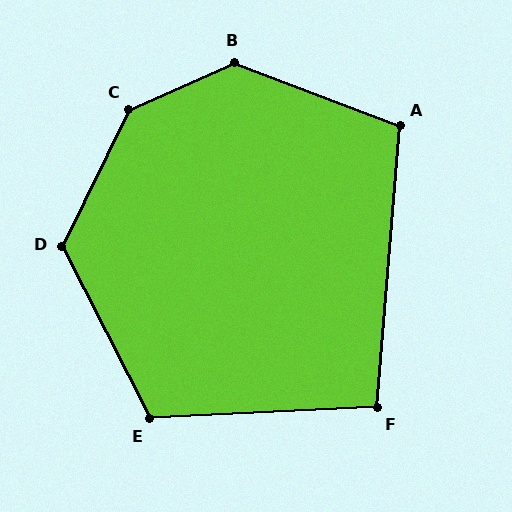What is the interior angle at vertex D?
Approximately 127 degrees (obtuse).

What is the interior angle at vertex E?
Approximately 114 degrees (obtuse).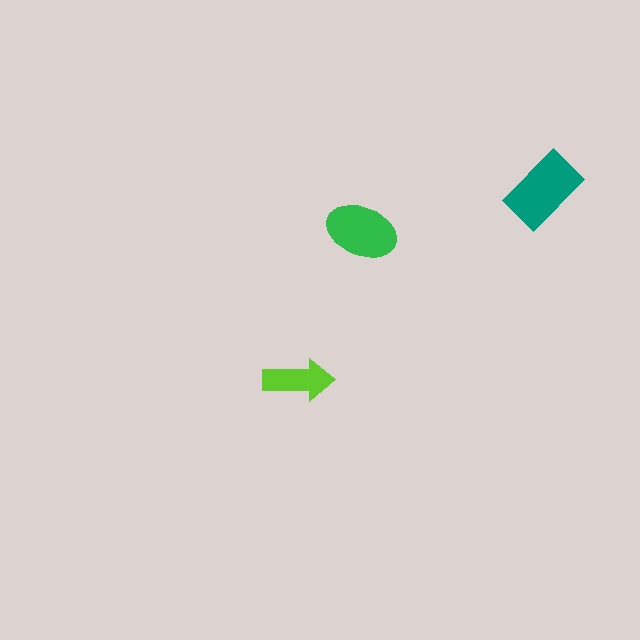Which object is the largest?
The teal rectangle.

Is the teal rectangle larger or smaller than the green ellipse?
Larger.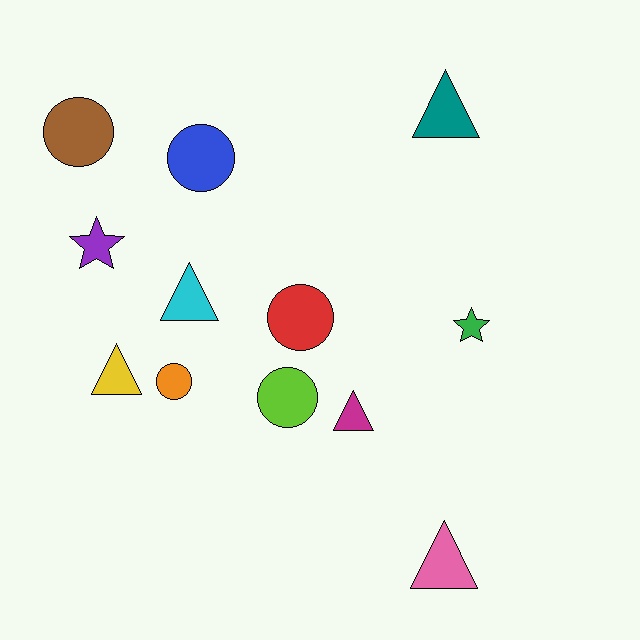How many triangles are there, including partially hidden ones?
There are 5 triangles.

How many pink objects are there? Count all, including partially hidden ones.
There is 1 pink object.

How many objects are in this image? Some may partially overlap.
There are 12 objects.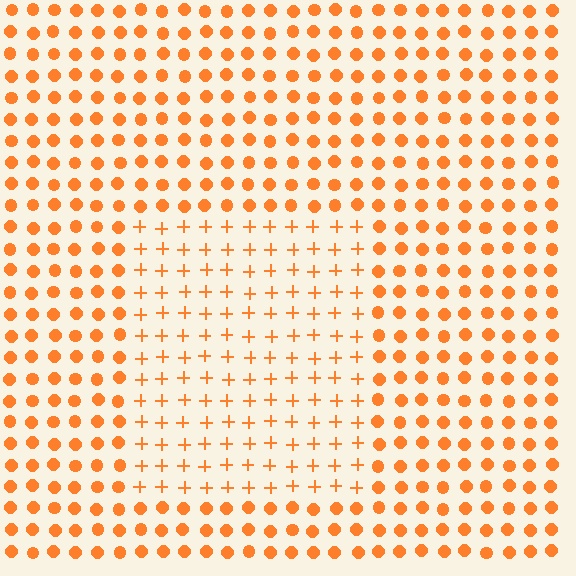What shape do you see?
I see a rectangle.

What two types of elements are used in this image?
The image uses plus signs inside the rectangle region and circles outside it.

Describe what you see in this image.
The image is filled with small orange elements arranged in a uniform grid. A rectangle-shaped region contains plus signs, while the surrounding area contains circles. The boundary is defined purely by the change in element shape.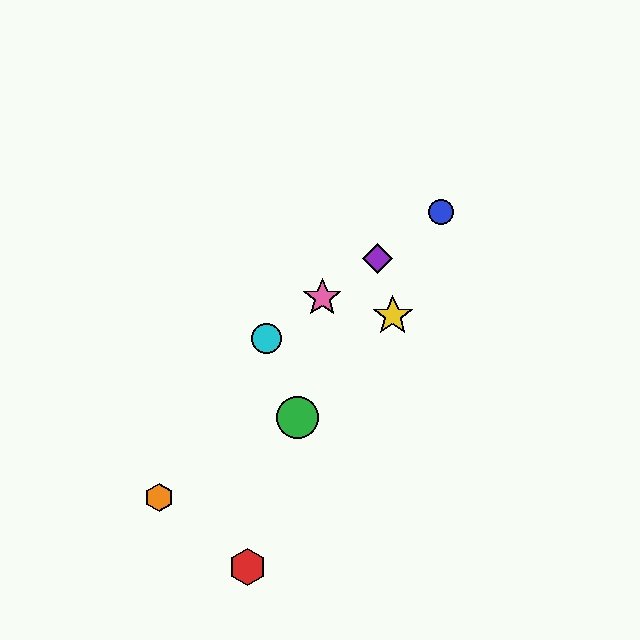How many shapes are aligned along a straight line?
4 shapes (the blue circle, the purple diamond, the cyan circle, the pink star) are aligned along a straight line.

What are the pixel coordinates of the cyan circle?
The cyan circle is at (266, 338).